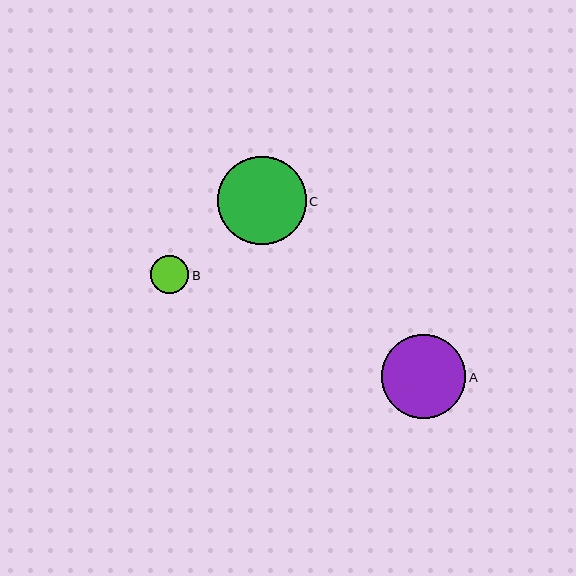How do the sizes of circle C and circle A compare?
Circle C and circle A are approximately the same size.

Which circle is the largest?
Circle C is the largest with a size of approximately 89 pixels.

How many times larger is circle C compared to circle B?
Circle C is approximately 2.3 times the size of circle B.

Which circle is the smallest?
Circle B is the smallest with a size of approximately 38 pixels.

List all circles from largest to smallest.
From largest to smallest: C, A, B.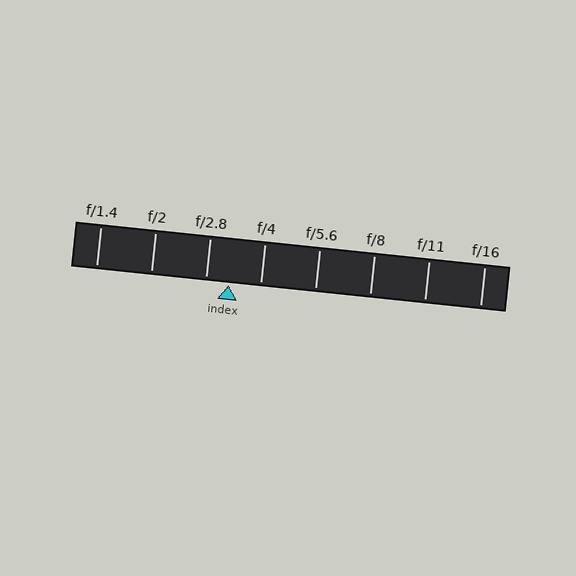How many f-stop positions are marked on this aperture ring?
There are 8 f-stop positions marked.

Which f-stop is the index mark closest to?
The index mark is closest to f/2.8.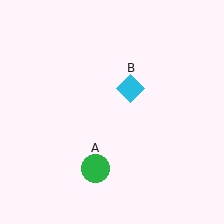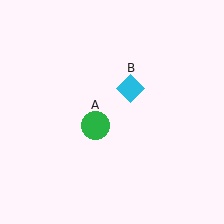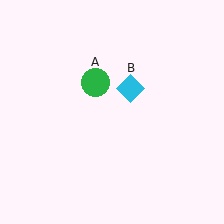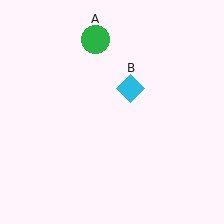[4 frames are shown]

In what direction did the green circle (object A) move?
The green circle (object A) moved up.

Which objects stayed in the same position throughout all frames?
Cyan diamond (object B) remained stationary.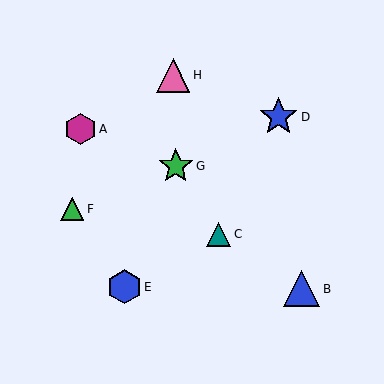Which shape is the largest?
The blue star (labeled D) is the largest.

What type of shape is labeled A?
Shape A is a magenta hexagon.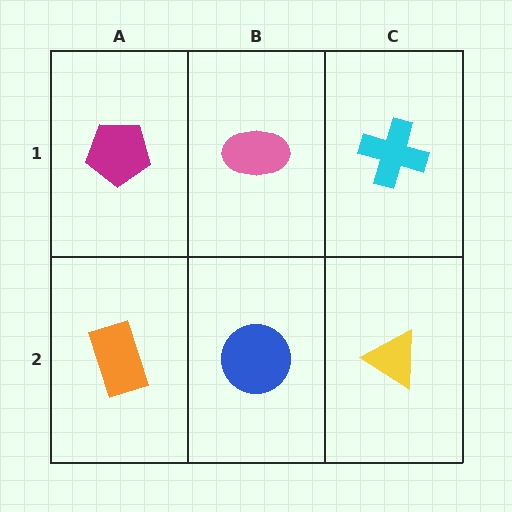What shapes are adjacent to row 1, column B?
A blue circle (row 2, column B), a magenta pentagon (row 1, column A), a cyan cross (row 1, column C).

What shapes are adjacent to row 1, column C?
A yellow triangle (row 2, column C), a pink ellipse (row 1, column B).